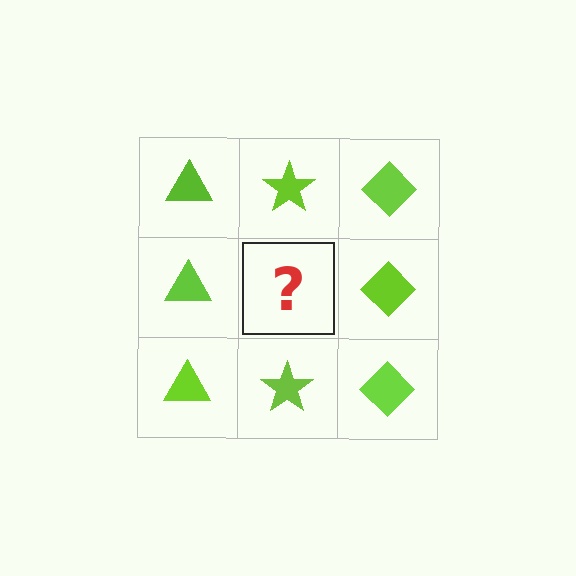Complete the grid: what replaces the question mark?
The question mark should be replaced with a lime star.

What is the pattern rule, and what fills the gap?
The rule is that each column has a consistent shape. The gap should be filled with a lime star.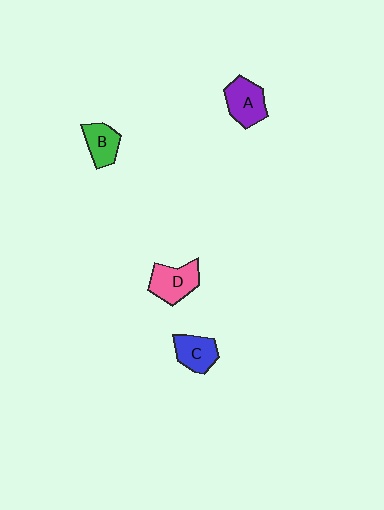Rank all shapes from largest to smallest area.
From largest to smallest: D (pink), A (purple), C (blue), B (green).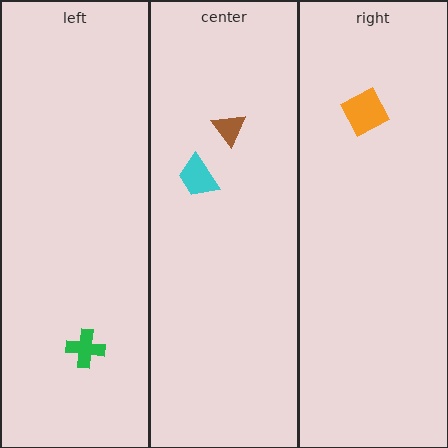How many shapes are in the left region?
1.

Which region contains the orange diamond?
The right region.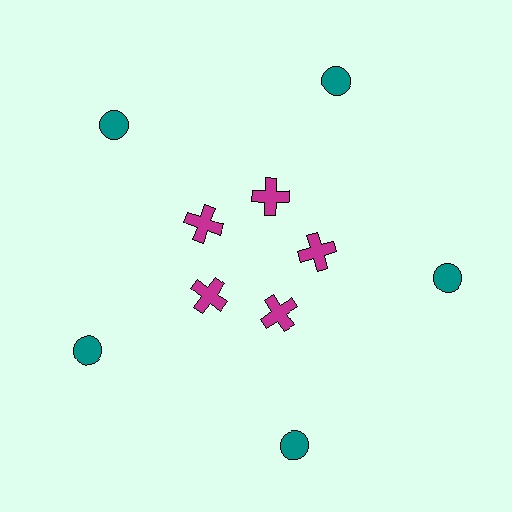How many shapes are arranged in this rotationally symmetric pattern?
There are 10 shapes, arranged in 5 groups of 2.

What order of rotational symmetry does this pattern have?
This pattern has 5-fold rotational symmetry.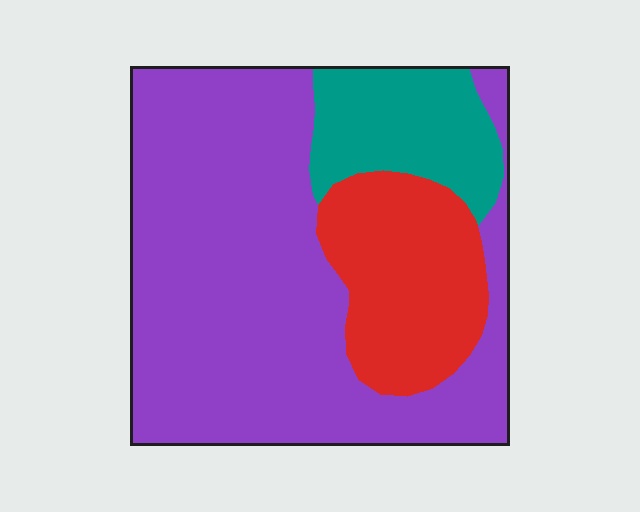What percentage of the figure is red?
Red covers roughly 20% of the figure.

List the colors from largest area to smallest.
From largest to smallest: purple, red, teal.